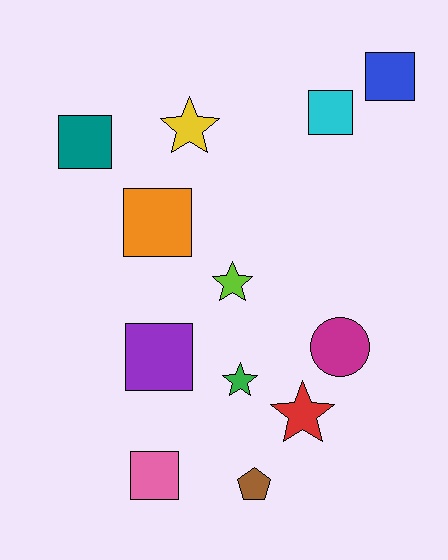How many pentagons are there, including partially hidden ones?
There is 1 pentagon.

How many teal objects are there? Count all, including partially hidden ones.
There is 1 teal object.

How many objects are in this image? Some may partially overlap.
There are 12 objects.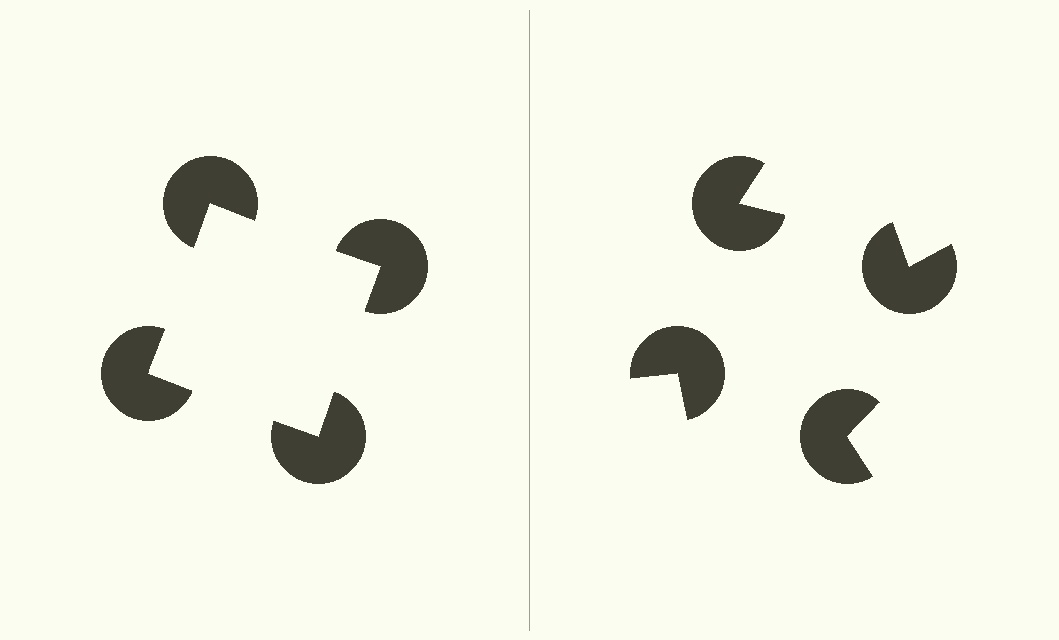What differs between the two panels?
The pac-man discs are positioned identically on both sides; only the wedge orientations differ. On the left they align to a square; on the right they are misaligned.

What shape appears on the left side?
An illusory square.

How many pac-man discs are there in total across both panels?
8 — 4 on each side.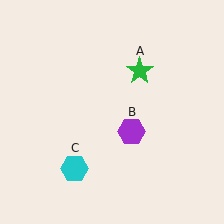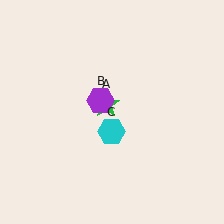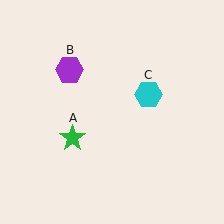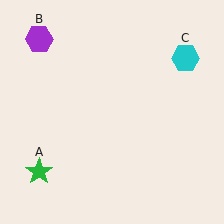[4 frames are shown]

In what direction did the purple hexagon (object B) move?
The purple hexagon (object B) moved up and to the left.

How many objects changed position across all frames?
3 objects changed position: green star (object A), purple hexagon (object B), cyan hexagon (object C).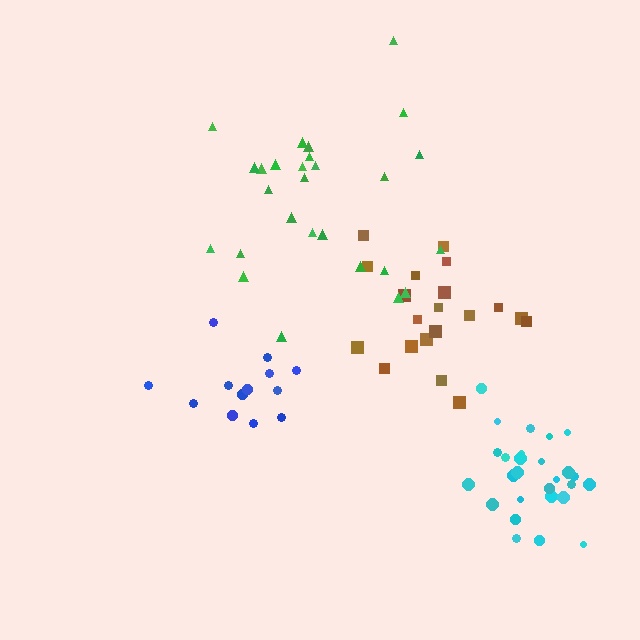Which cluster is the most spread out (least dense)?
Blue.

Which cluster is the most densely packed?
Cyan.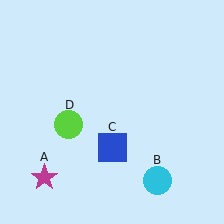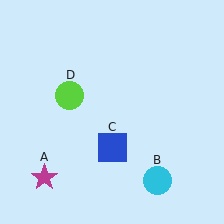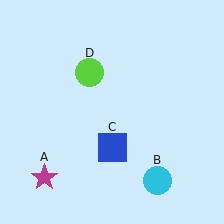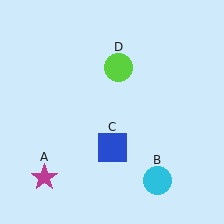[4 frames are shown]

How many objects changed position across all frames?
1 object changed position: lime circle (object D).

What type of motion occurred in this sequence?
The lime circle (object D) rotated clockwise around the center of the scene.